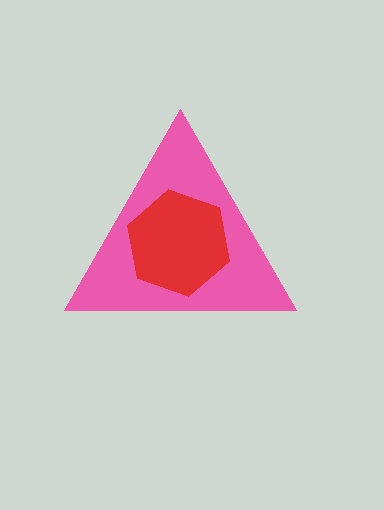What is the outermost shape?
The pink triangle.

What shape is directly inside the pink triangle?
The red hexagon.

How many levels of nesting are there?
2.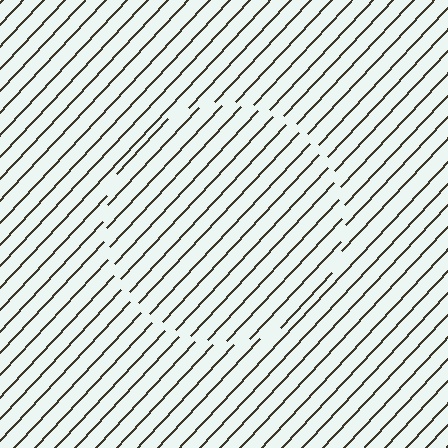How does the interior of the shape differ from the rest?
The interior of the shape contains the same grating, shifted by half a period — the contour is defined by the phase discontinuity where line-ends from the inner and outer gratings abut.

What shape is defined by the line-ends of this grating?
An illusory circle. The interior of the shape contains the same grating, shifted by half a period — the contour is defined by the phase discontinuity where line-ends from the inner and outer gratings abut.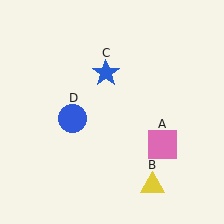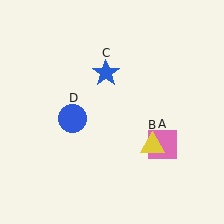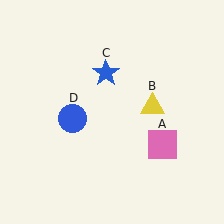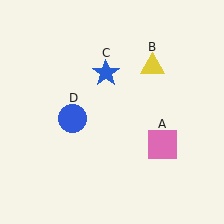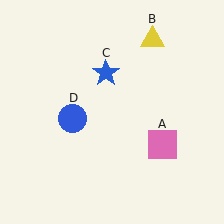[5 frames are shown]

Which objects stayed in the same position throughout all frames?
Pink square (object A) and blue star (object C) and blue circle (object D) remained stationary.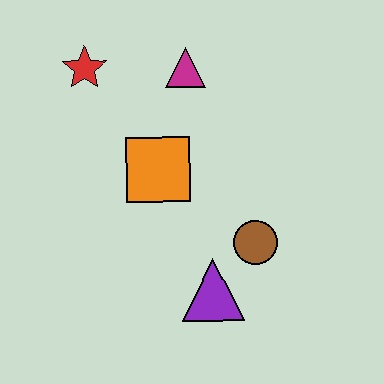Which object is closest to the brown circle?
The purple triangle is closest to the brown circle.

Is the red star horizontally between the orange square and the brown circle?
No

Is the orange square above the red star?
No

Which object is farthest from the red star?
The purple triangle is farthest from the red star.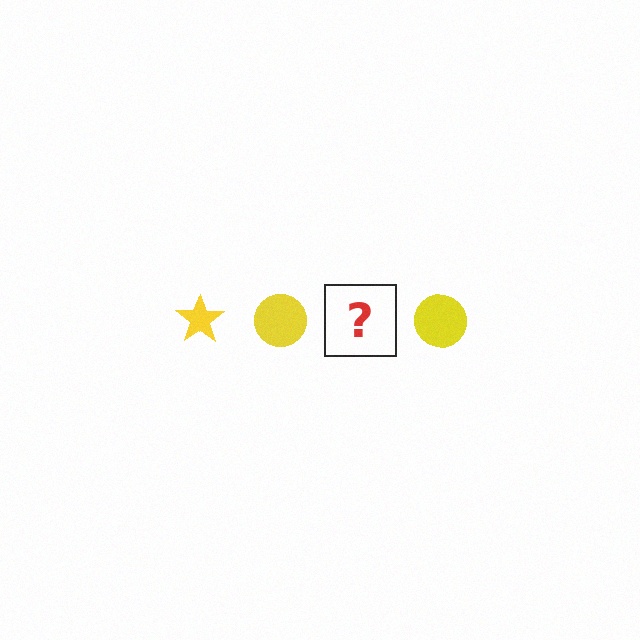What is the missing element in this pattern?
The missing element is a yellow star.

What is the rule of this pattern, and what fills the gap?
The rule is that the pattern cycles through star, circle shapes in yellow. The gap should be filled with a yellow star.